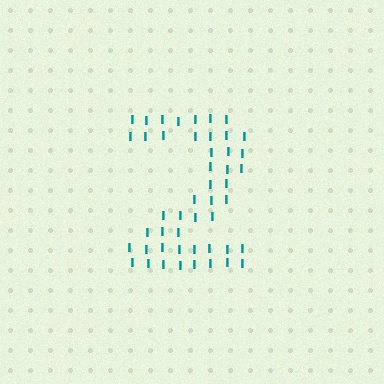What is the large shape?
The large shape is the digit 2.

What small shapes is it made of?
It is made of small letter I's.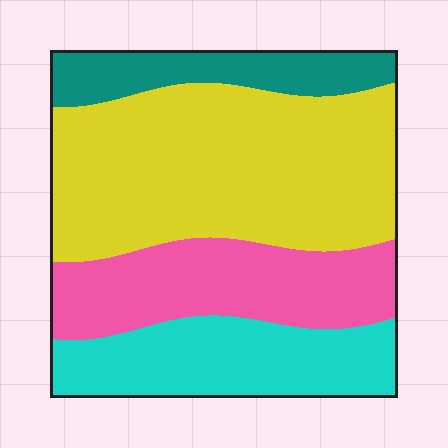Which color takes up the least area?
Teal, at roughly 10%.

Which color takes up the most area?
Yellow, at roughly 45%.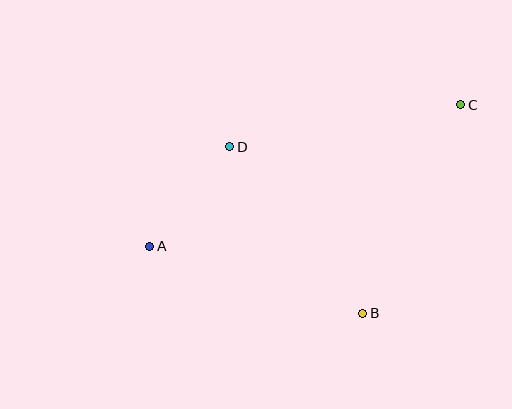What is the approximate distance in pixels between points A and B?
The distance between A and B is approximately 223 pixels.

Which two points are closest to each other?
Points A and D are closest to each other.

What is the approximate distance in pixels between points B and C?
The distance between B and C is approximately 230 pixels.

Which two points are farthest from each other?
Points A and C are farthest from each other.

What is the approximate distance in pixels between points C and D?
The distance between C and D is approximately 235 pixels.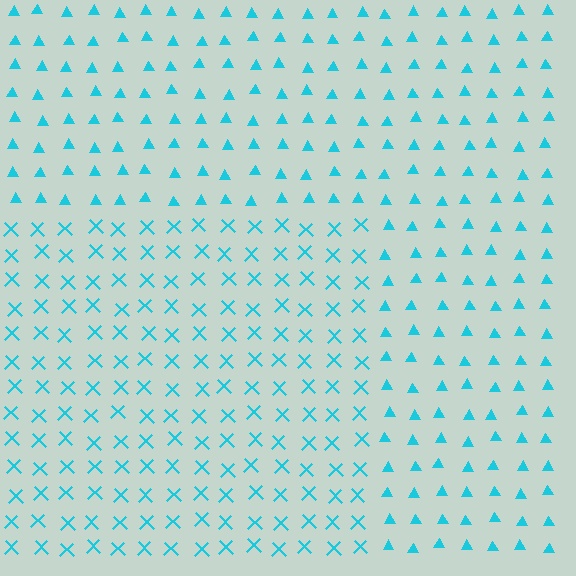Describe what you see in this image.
The image is filled with small cyan elements arranged in a uniform grid. A rectangle-shaped region contains X marks, while the surrounding area contains triangles. The boundary is defined purely by the change in element shape.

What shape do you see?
I see a rectangle.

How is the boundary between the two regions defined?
The boundary is defined by a change in element shape: X marks inside vs. triangles outside. All elements share the same color and spacing.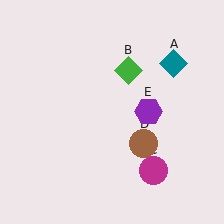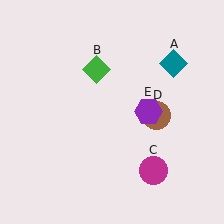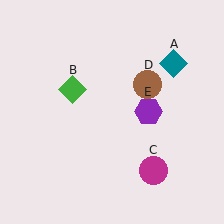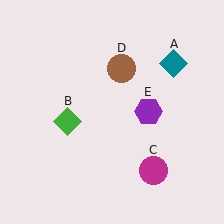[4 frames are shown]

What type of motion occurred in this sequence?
The green diamond (object B), brown circle (object D) rotated counterclockwise around the center of the scene.